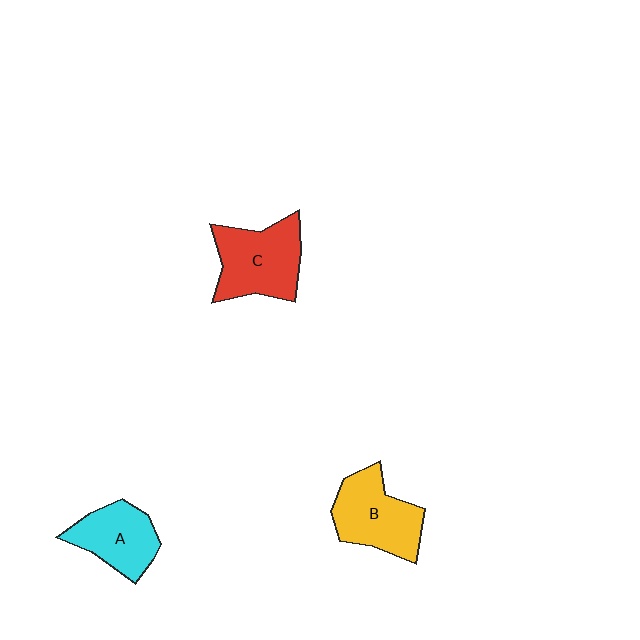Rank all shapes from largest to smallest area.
From largest to smallest: C (red), B (yellow), A (cyan).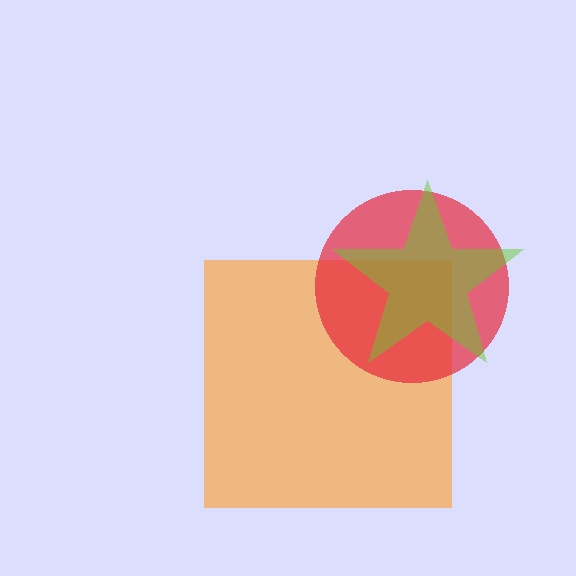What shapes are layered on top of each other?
The layered shapes are: an orange square, a red circle, a lime star.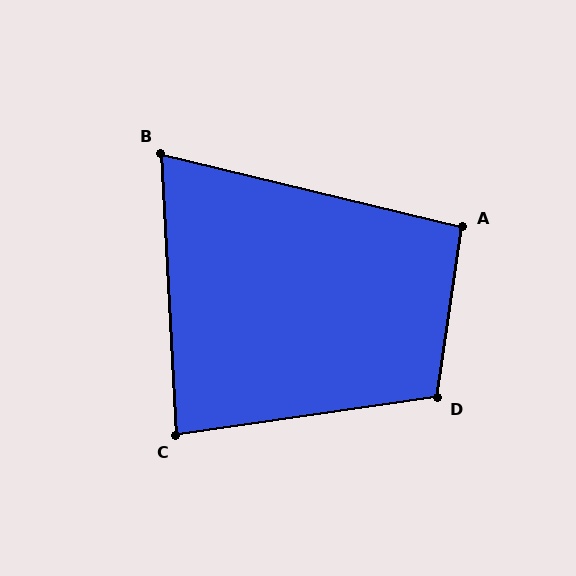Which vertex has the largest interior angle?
D, at approximately 107 degrees.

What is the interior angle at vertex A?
Approximately 95 degrees (obtuse).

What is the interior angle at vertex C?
Approximately 85 degrees (acute).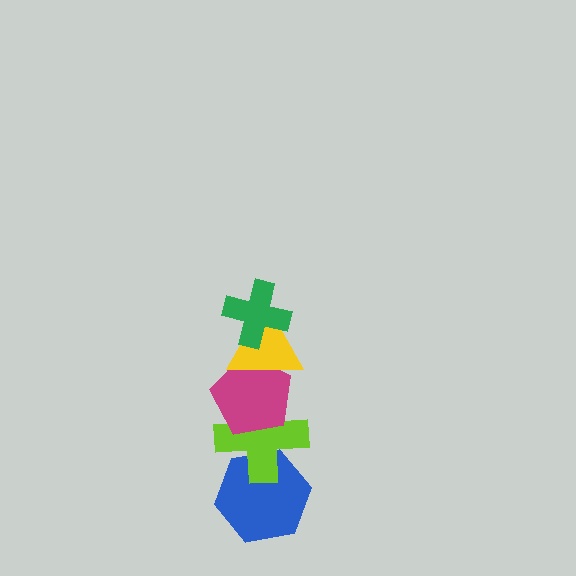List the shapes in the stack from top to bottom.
From top to bottom: the green cross, the yellow triangle, the magenta pentagon, the lime cross, the blue hexagon.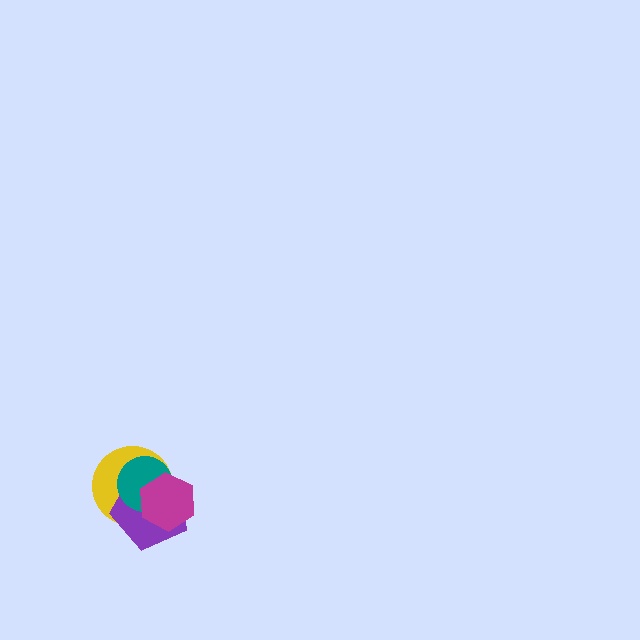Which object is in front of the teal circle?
The magenta hexagon is in front of the teal circle.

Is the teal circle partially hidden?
Yes, it is partially covered by another shape.